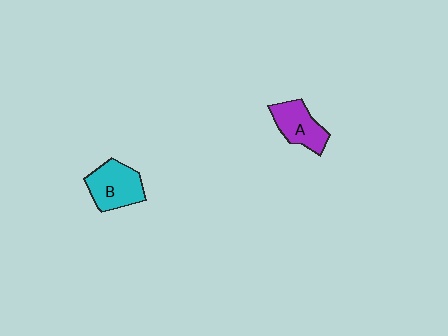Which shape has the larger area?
Shape B (cyan).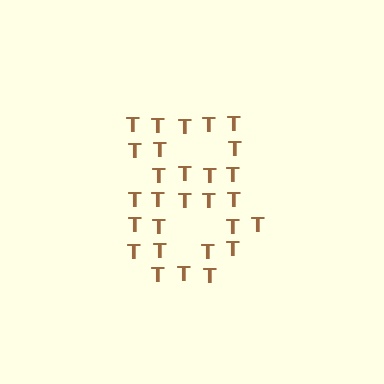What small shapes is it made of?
It is made of small letter T's.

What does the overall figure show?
The overall figure shows the digit 8.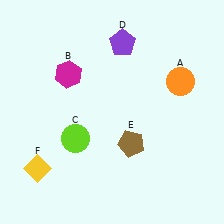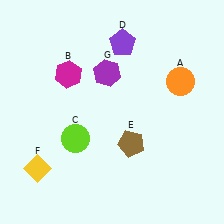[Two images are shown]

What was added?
A purple hexagon (G) was added in Image 2.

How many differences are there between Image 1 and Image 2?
There is 1 difference between the two images.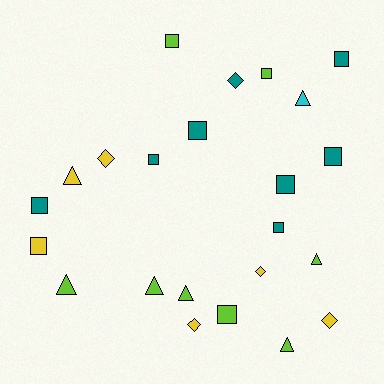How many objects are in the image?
There are 23 objects.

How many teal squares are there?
There are 7 teal squares.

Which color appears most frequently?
Teal, with 8 objects.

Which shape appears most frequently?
Square, with 11 objects.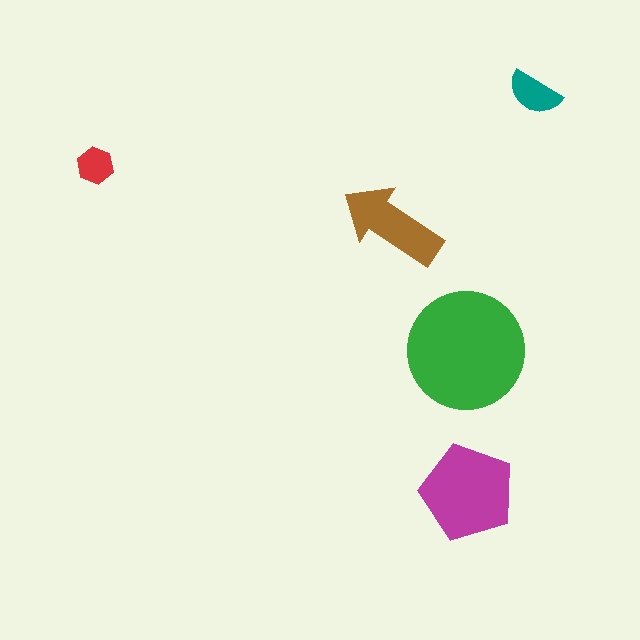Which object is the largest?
The green circle.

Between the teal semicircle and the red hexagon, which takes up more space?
The teal semicircle.